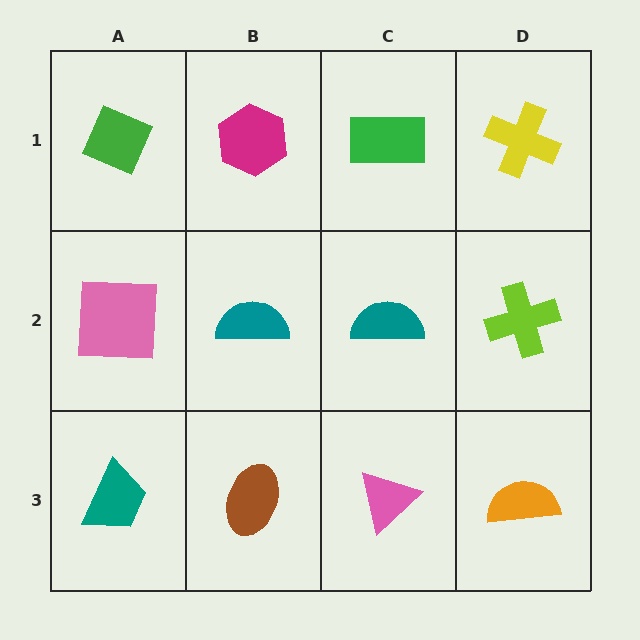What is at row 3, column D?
An orange semicircle.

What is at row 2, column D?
A lime cross.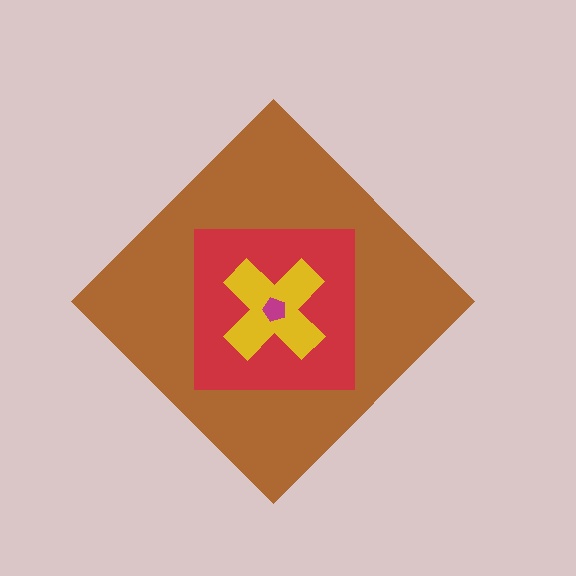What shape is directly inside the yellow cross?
The magenta pentagon.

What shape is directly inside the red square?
The yellow cross.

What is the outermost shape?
The brown diamond.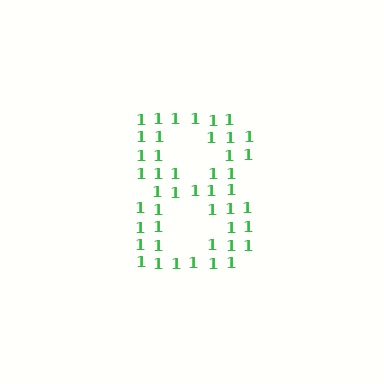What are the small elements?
The small elements are digit 1's.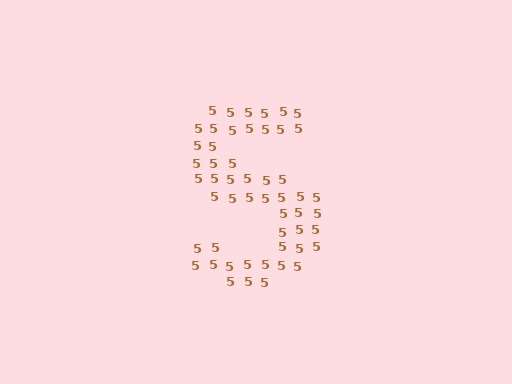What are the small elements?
The small elements are digit 5's.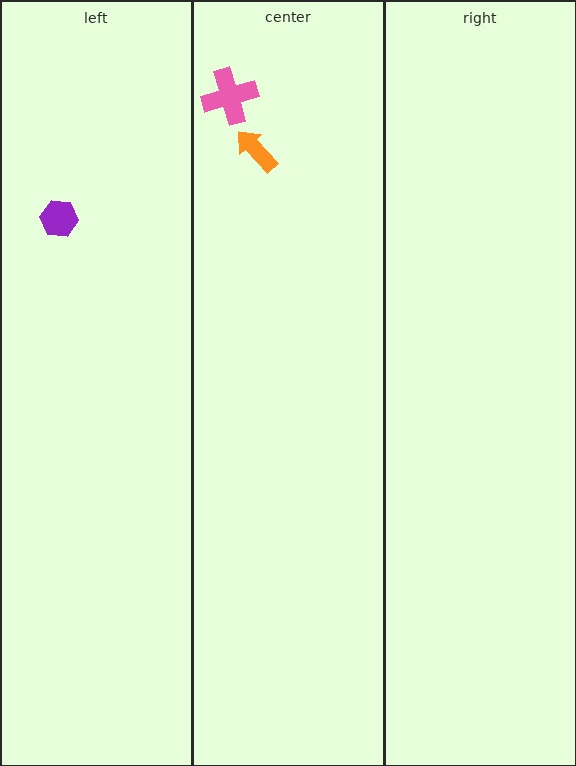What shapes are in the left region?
The purple hexagon.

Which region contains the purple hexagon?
The left region.